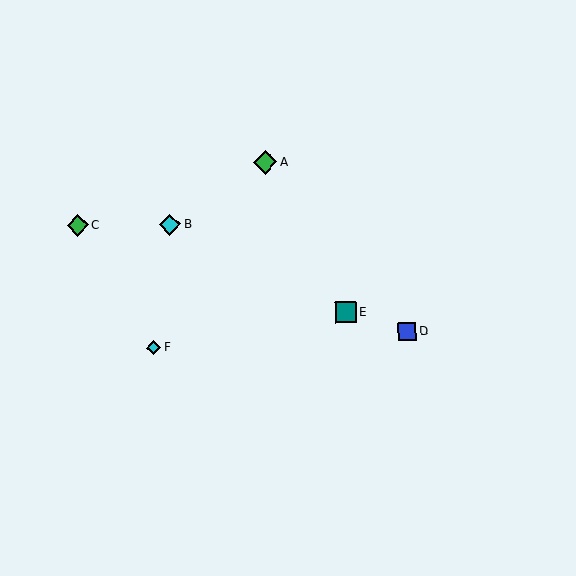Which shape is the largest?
The green diamond (labeled A) is the largest.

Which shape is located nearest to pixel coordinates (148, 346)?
The cyan diamond (labeled F) at (153, 348) is nearest to that location.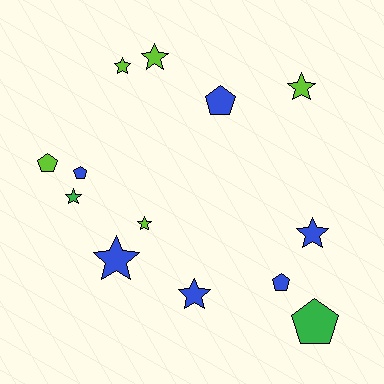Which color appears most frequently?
Blue, with 6 objects.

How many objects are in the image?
There are 13 objects.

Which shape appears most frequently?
Star, with 8 objects.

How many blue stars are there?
There are 3 blue stars.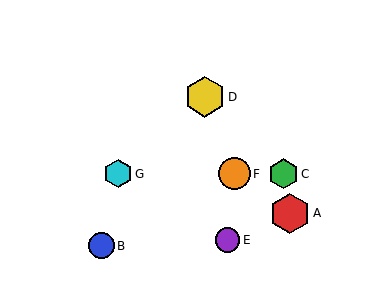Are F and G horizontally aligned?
Yes, both are at y≈174.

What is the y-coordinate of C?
Object C is at y≈174.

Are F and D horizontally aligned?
No, F is at y≈174 and D is at y≈97.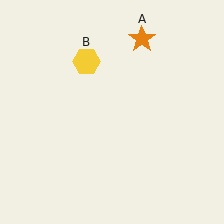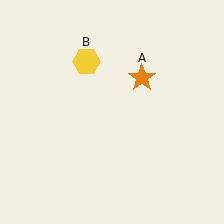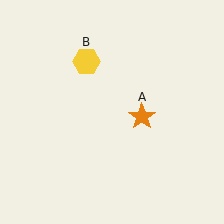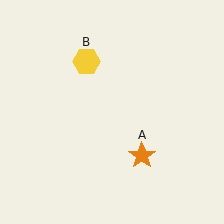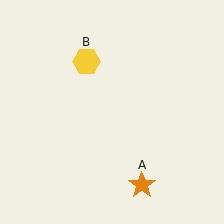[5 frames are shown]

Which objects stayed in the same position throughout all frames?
Yellow hexagon (object B) remained stationary.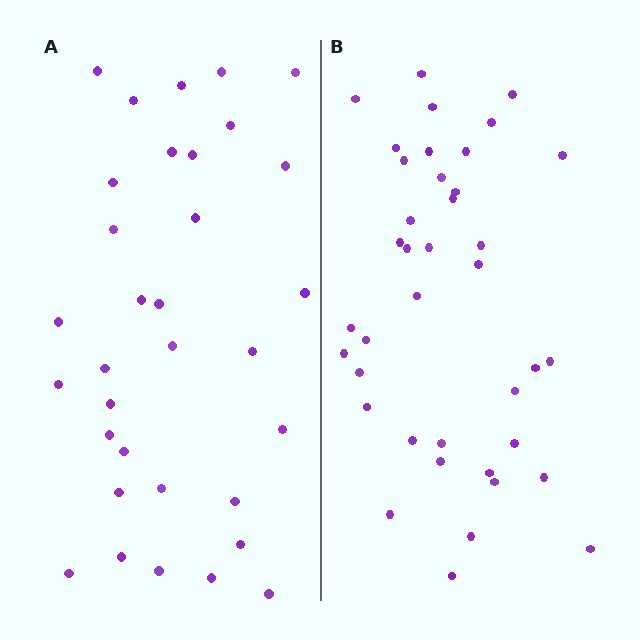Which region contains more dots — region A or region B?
Region B (the right region) has more dots.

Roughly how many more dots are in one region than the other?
Region B has about 6 more dots than region A.